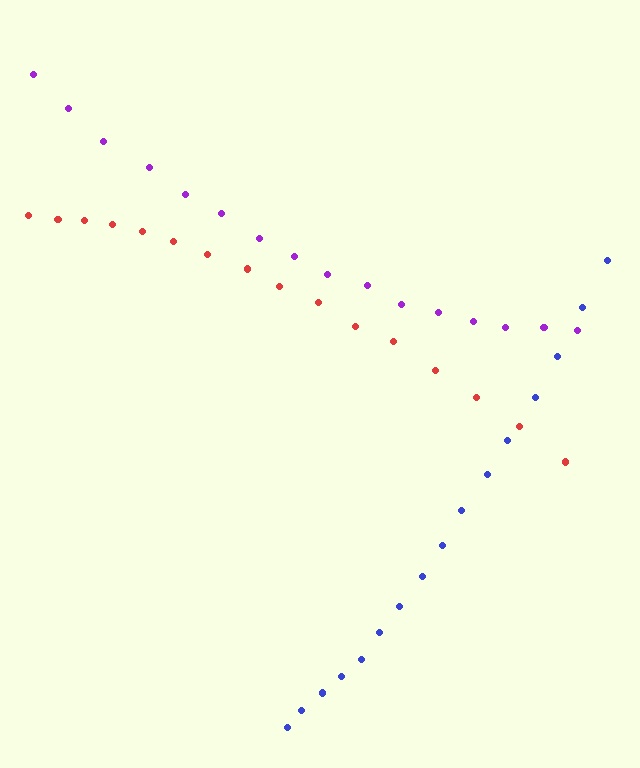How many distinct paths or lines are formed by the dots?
There are 3 distinct paths.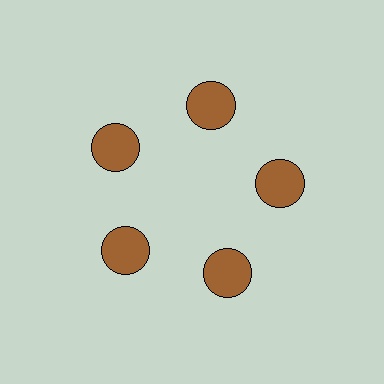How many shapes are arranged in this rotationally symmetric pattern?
There are 5 shapes, arranged in 5 groups of 1.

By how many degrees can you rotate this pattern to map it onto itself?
The pattern maps onto itself every 72 degrees of rotation.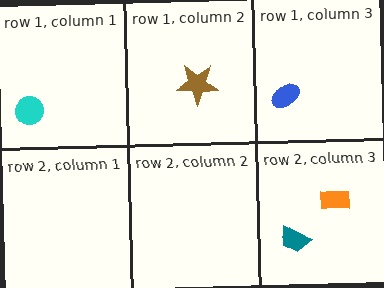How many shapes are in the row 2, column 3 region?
2.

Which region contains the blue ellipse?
The row 1, column 3 region.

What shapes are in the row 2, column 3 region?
The teal trapezoid, the orange rectangle.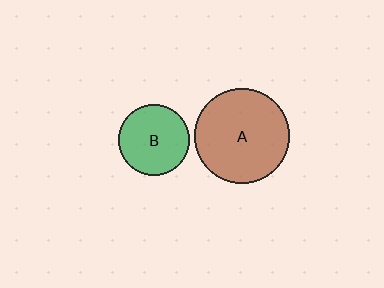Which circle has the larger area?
Circle A (brown).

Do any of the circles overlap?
No, none of the circles overlap.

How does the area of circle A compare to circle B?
Approximately 1.8 times.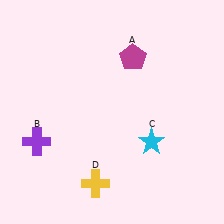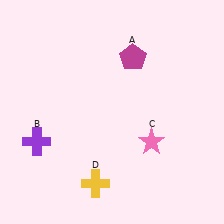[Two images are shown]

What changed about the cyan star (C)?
In Image 1, C is cyan. In Image 2, it changed to pink.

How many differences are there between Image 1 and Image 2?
There is 1 difference between the two images.